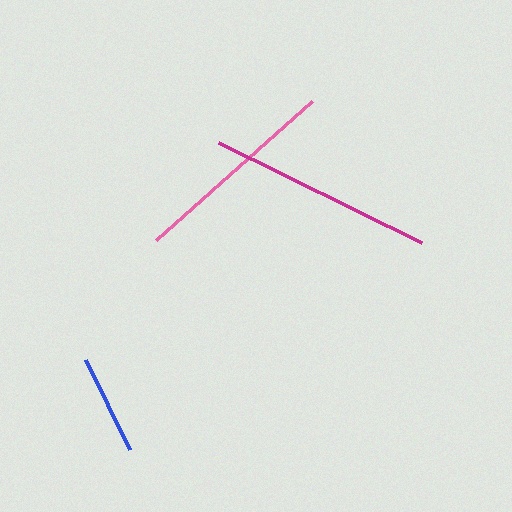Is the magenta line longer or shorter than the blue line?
The magenta line is longer than the blue line.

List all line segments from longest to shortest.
From longest to shortest: magenta, pink, blue.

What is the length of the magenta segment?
The magenta segment is approximately 227 pixels long.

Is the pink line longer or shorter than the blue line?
The pink line is longer than the blue line.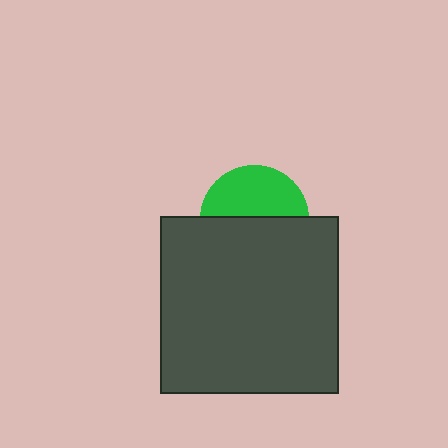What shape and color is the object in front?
The object in front is a dark gray square.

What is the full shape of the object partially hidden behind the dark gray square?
The partially hidden object is a green circle.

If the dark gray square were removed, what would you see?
You would see the complete green circle.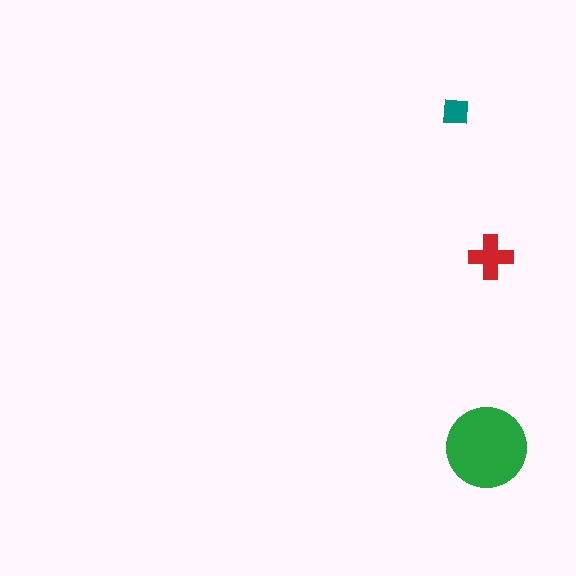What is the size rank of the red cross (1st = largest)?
2nd.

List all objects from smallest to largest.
The teal square, the red cross, the green circle.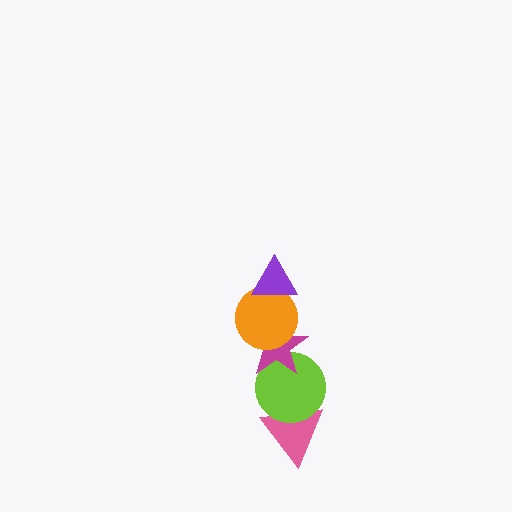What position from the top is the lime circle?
The lime circle is 4th from the top.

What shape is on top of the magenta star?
The orange circle is on top of the magenta star.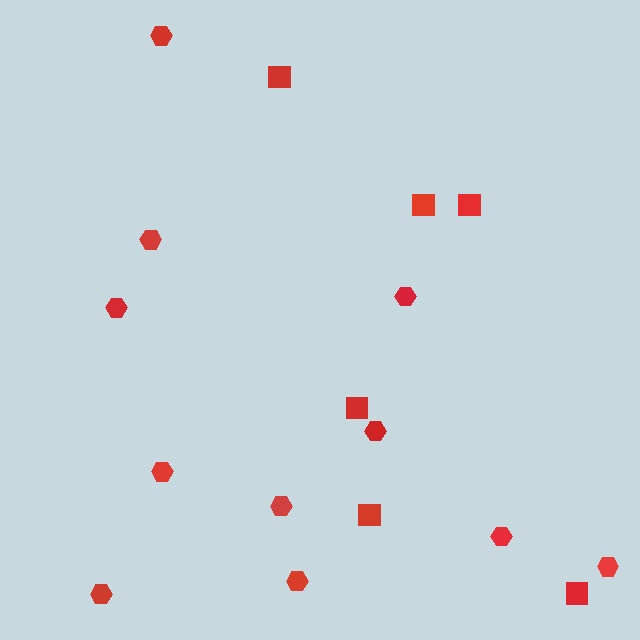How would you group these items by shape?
There are 2 groups: one group of hexagons (11) and one group of squares (6).